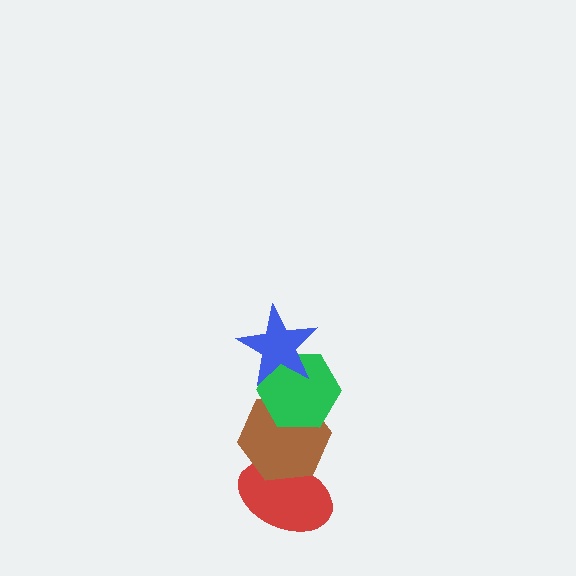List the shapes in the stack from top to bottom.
From top to bottom: the blue star, the green hexagon, the brown hexagon, the red ellipse.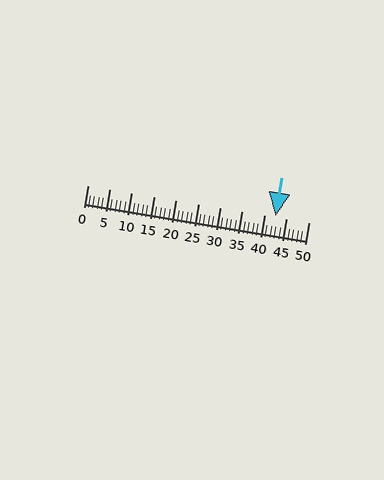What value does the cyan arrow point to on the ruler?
The cyan arrow points to approximately 43.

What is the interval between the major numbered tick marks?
The major tick marks are spaced 5 units apart.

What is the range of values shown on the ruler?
The ruler shows values from 0 to 50.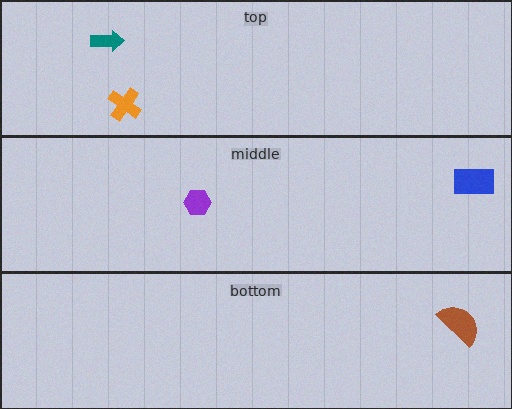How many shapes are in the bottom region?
1.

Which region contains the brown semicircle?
The bottom region.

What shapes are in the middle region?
The blue rectangle, the purple hexagon.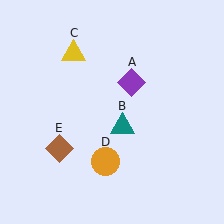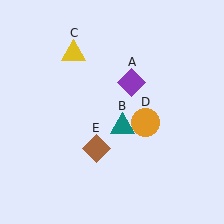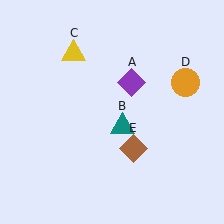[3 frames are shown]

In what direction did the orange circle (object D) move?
The orange circle (object D) moved up and to the right.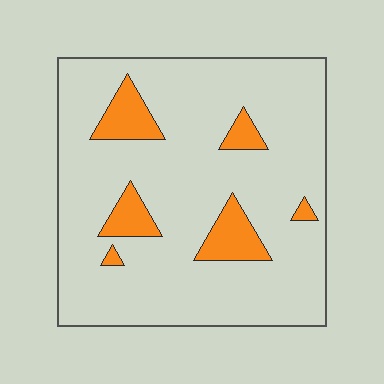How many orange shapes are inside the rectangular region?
6.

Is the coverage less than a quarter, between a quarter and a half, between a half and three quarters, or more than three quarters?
Less than a quarter.